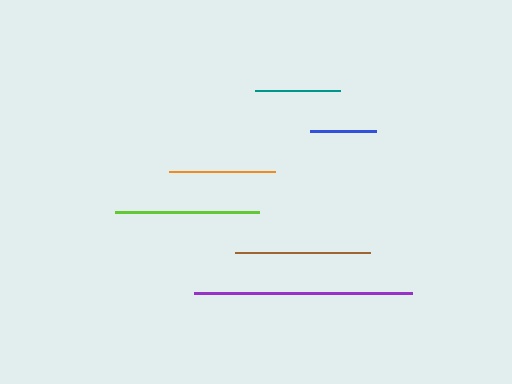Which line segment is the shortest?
The blue line is the shortest at approximately 66 pixels.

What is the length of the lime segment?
The lime segment is approximately 144 pixels long.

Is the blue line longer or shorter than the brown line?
The brown line is longer than the blue line.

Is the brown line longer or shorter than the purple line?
The purple line is longer than the brown line.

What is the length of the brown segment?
The brown segment is approximately 136 pixels long.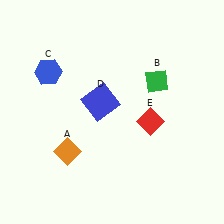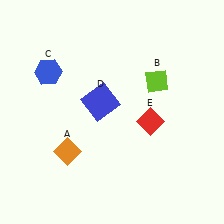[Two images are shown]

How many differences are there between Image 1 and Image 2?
There is 1 difference between the two images.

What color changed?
The diamond (B) changed from green in Image 1 to lime in Image 2.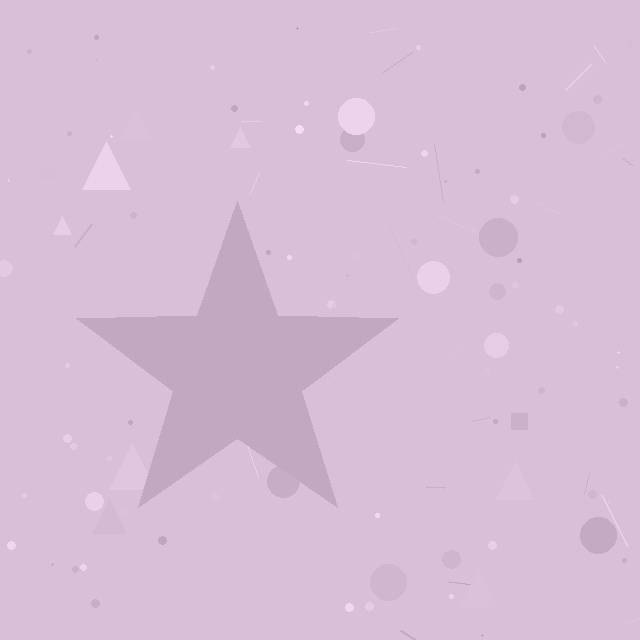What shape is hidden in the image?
A star is hidden in the image.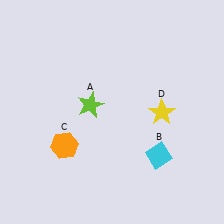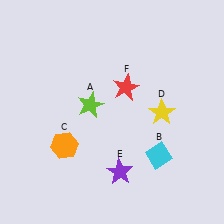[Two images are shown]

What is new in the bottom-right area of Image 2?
A purple star (E) was added in the bottom-right area of Image 2.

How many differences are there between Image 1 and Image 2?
There are 2 differences between the two images.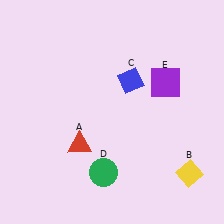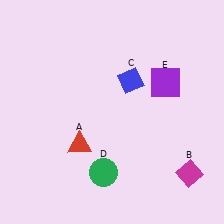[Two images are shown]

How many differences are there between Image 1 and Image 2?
There is 1 difference between the two images.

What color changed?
The diamond (B) changed from yellow in Image 1 to magenta in Image 2.